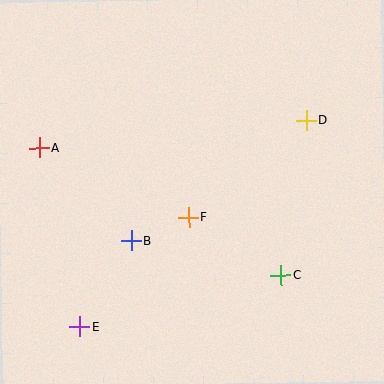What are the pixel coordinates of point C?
Point C is at (281, 275).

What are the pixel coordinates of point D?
Point D is at (306, 120).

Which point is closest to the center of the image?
Point F at (189, 217) is closest to the center.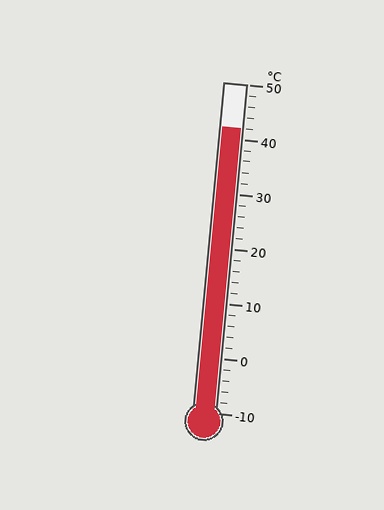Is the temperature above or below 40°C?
The temperature is above 40°C.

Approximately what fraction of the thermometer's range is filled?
The thermometer is filled to approximately 85% of its range.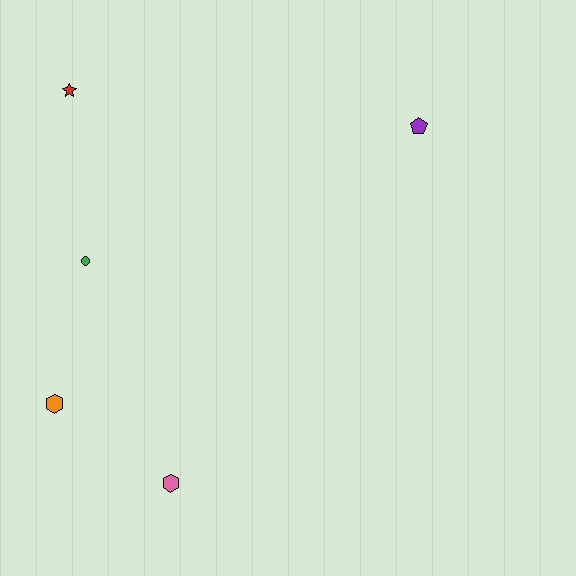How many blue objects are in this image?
There are no blue objects.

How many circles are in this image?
There is 1 circle.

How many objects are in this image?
There are 5 objects.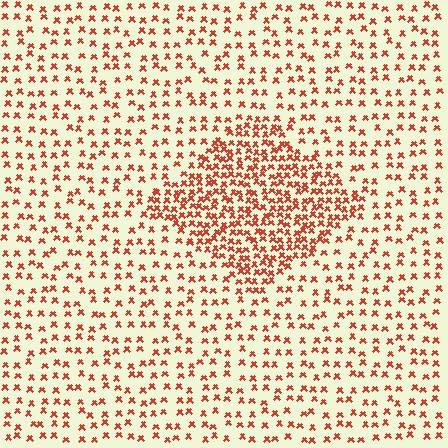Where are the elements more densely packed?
The elements are more densely packed inside the diamond boundary.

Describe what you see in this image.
The image contains small red elements arranged at two different densities. A diamond-shaped region is visible where the elements are more densely packed than the surrounding area.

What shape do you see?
I see a diamond.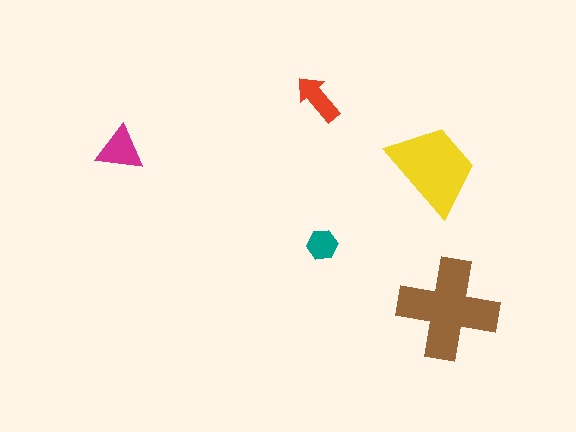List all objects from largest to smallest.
The brown cross, the yellow trapezoid, the magenta triangle, the red arrow, the teal hexagon.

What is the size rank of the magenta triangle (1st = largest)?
3rd.